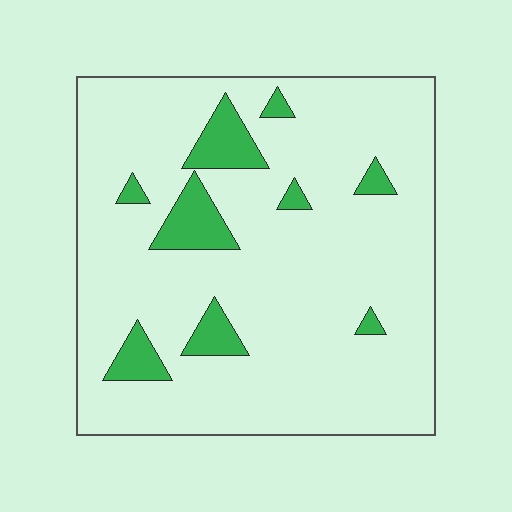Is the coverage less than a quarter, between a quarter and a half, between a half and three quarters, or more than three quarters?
Less than a quarter.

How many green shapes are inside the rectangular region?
9.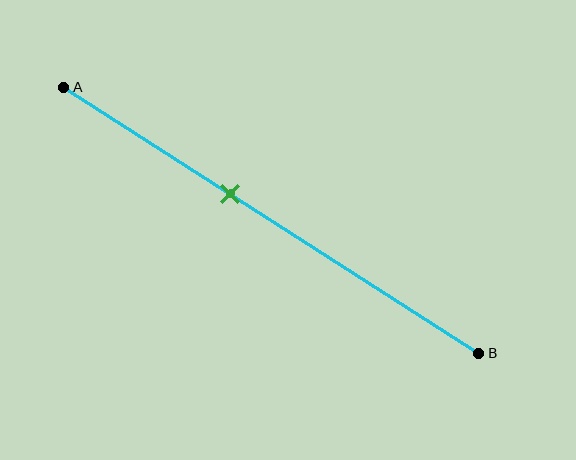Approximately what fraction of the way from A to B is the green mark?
The green mark is approximately 40% of the way from A to B.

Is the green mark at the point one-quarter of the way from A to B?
No, the mark is at about 40% from A, not at the 25% one-quarter point.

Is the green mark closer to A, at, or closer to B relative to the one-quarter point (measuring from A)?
The green mark is closer to point B than the one-quarter point of segment AB.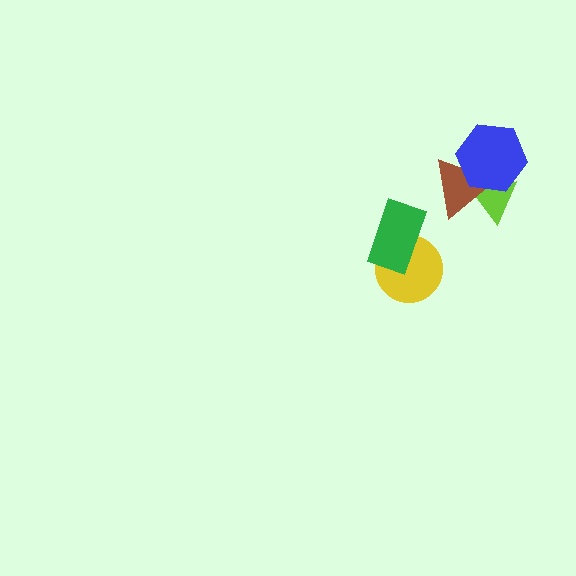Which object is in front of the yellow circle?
The green rectangle is in front of the yellow circle.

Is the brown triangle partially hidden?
Yes, it is partially covered by another shape.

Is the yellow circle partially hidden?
Yes, it is partially covered by another shape.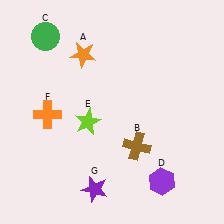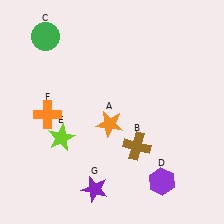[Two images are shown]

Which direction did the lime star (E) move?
The lime star (E) moved left.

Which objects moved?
The objects that moved are: the orange star (A), the lime star (E).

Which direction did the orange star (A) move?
The orange star (A) moved down.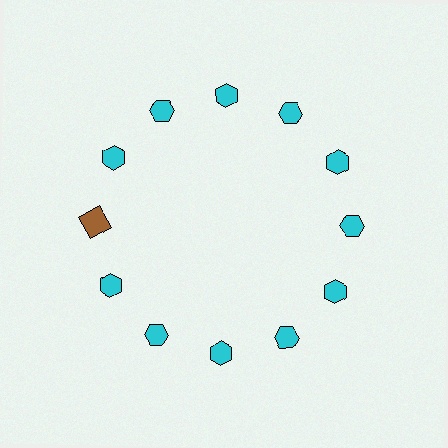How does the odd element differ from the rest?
It differs in both color (brown instead of cyan) and shape (square instead of hexagon).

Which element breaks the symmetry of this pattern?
The brown square at roughly the 9 o'clock position breaks the symmetry. All other shapes are cyan hexagons.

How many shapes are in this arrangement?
There are 12 shapes arranged in a ring pattern.